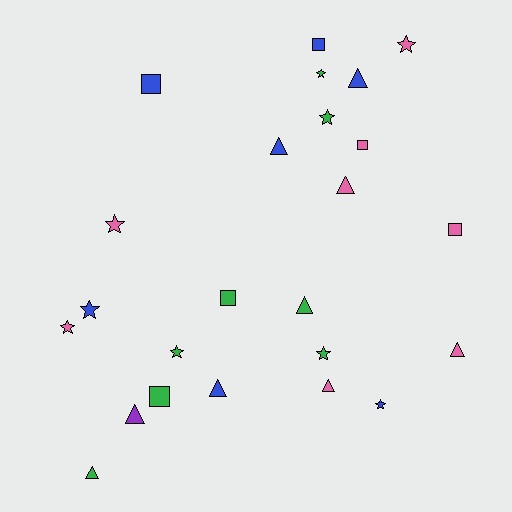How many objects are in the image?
There are 24 objects.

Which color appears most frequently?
Pink, with 8 objects.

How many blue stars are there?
There are 2 blue stars.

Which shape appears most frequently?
Star, with 9 objects.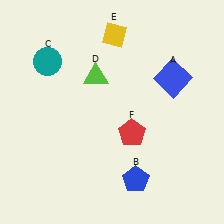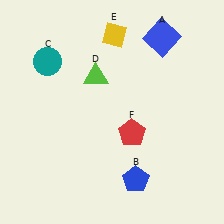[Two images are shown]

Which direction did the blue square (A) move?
The blue square (A) moved up.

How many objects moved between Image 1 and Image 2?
1 object moved between the two images.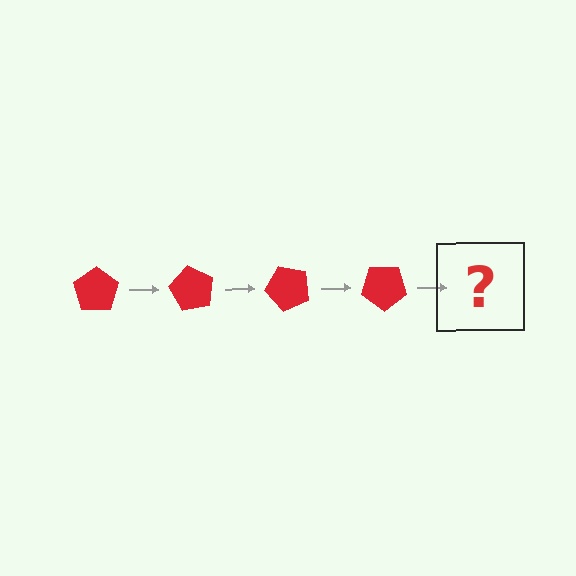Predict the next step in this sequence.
The next step is a red pentagon rotated 240 degrees.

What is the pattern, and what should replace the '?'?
The pattern is that the pentagon rotates 60 degrees each step. The '?' should be a red pentagon rotated 240 degrees.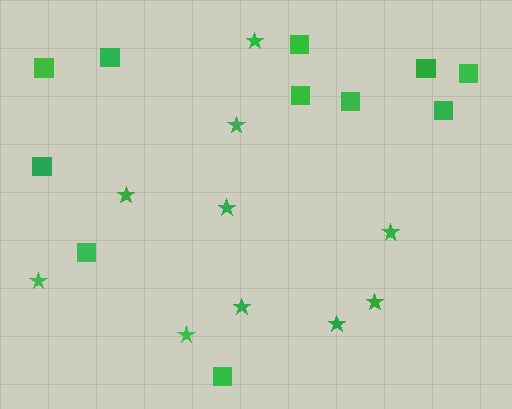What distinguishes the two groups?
There are 2 groups: one group of squares (11) and one group of stars (10).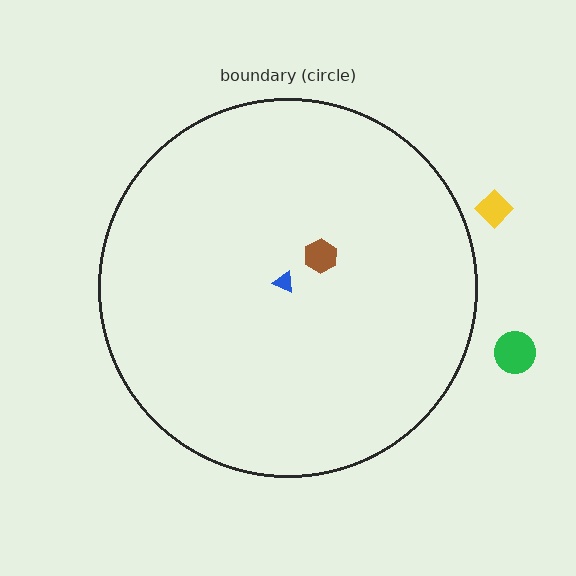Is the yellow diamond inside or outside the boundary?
Outside.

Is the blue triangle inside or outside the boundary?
Inside.